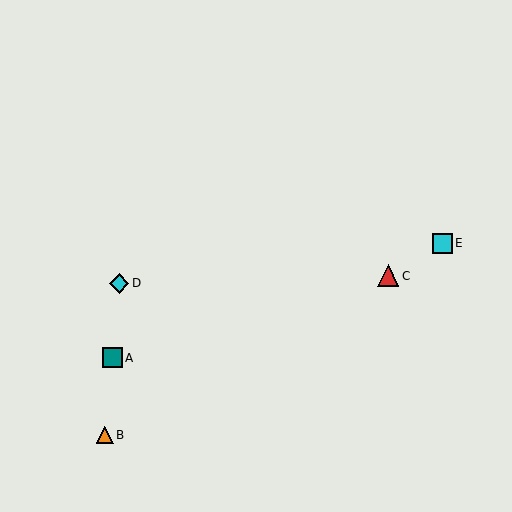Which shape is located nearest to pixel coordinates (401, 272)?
The red triangle (labeled C) at (388, 276) is nearest to that location.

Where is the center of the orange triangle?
The center of the orange triangle is at (105, 435).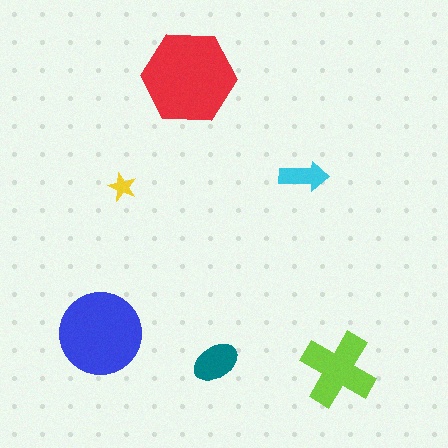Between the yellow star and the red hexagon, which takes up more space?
The red hexagon.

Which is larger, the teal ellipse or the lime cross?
The lime cross.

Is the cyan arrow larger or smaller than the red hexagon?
Smaller.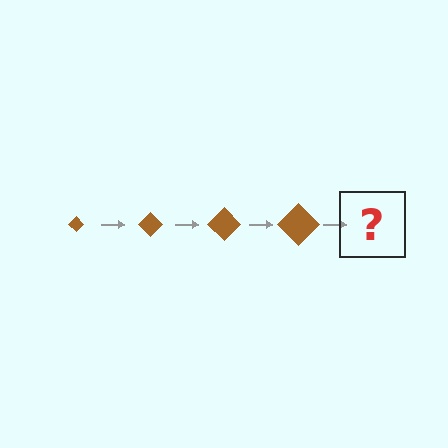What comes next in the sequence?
The next element should be a brown diamond, larger than the previous one.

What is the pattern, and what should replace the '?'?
The pattern is that the diamond gets progressively larger each step. The '?' should be a brown diamond, larger than the previous one.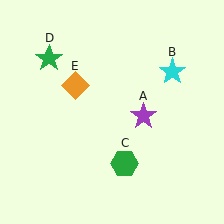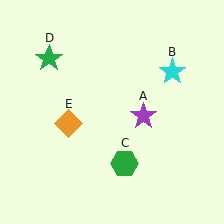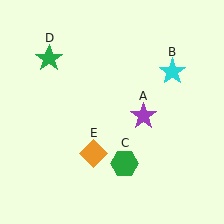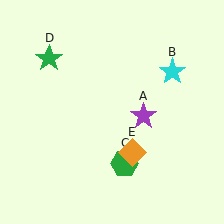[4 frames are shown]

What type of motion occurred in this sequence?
The orange diamond (object E) rotated counterclockwise around the center of the scene.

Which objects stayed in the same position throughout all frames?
Purple star (object A) and cyan star (object B) and green hexagon (object C) and green star (object D) remained stationary.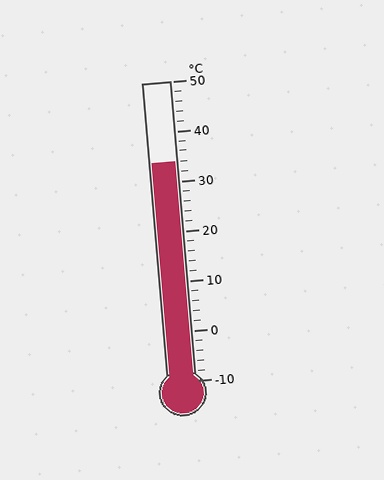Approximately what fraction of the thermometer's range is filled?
The thermometer is filled to approximately 75% of its range.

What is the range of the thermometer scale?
The thermometer scale ranges from -10°C to 50°C.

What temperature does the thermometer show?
The thermometer shows approximately 34°C.